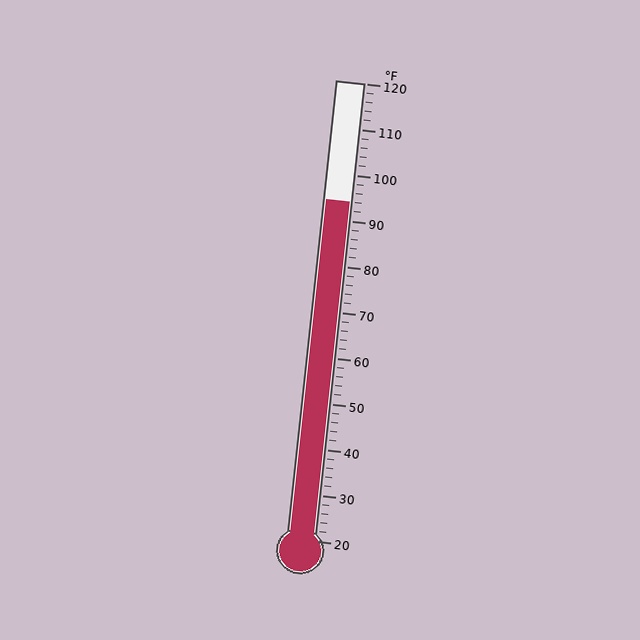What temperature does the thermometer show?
The thermometer shows approximately 94°F.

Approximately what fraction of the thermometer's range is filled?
The thermometer is filled to approximately 75% of its range.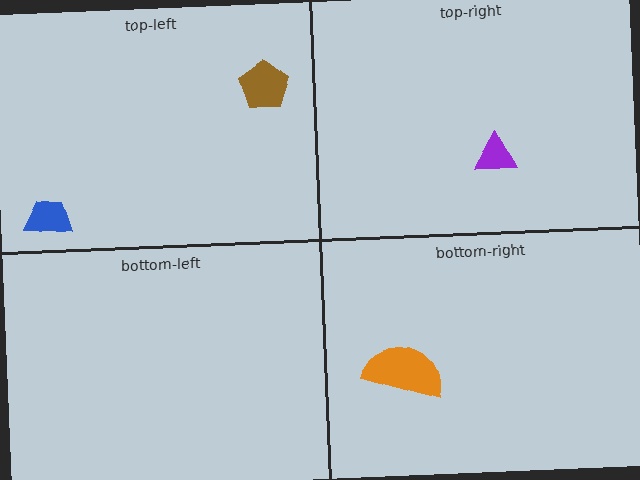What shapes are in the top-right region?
The purple triangle.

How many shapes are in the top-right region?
1.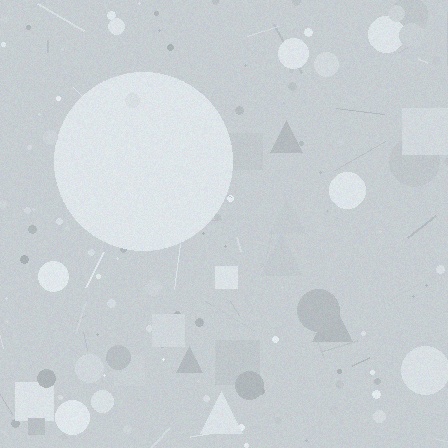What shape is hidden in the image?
A circle is hidden in the image.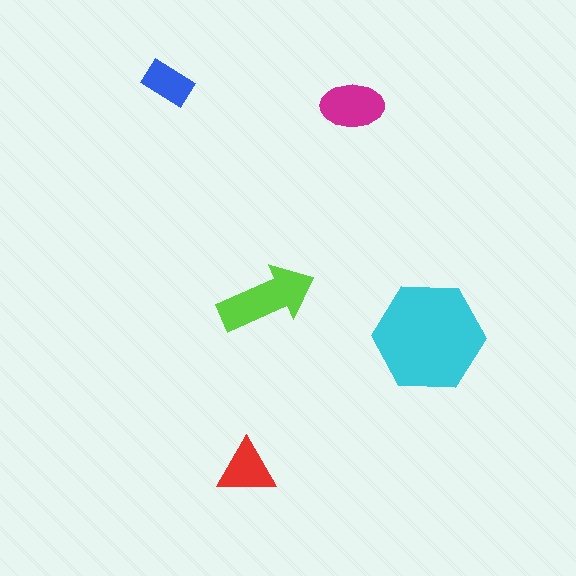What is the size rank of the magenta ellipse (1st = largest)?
3rd.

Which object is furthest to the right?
The cyan hexagon is rightmost.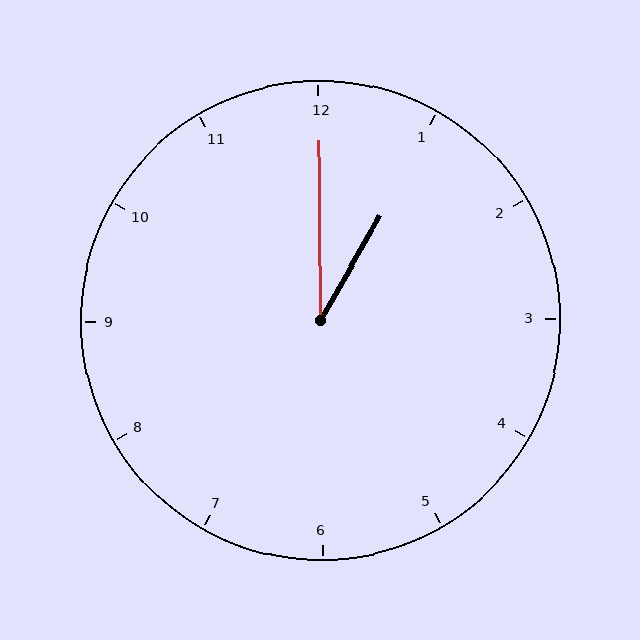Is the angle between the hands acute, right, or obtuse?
It is acute.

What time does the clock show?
1:00.